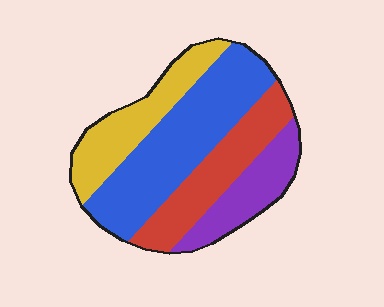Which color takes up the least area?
Purple, at roughly 15%.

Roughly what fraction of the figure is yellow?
Yellow covers around 20% of the figure.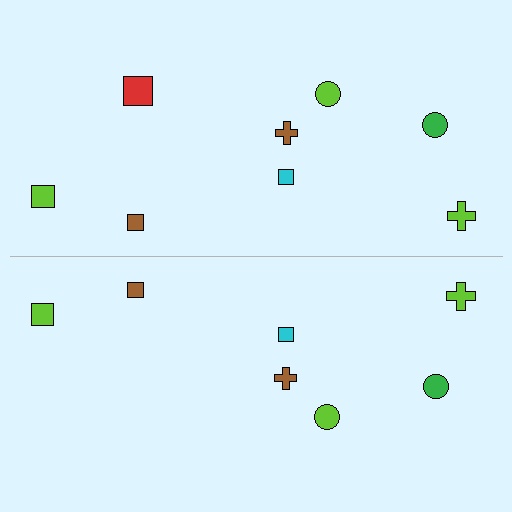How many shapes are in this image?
There are 15 shapes in this image.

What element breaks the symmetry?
A red square is missing from the bottom side.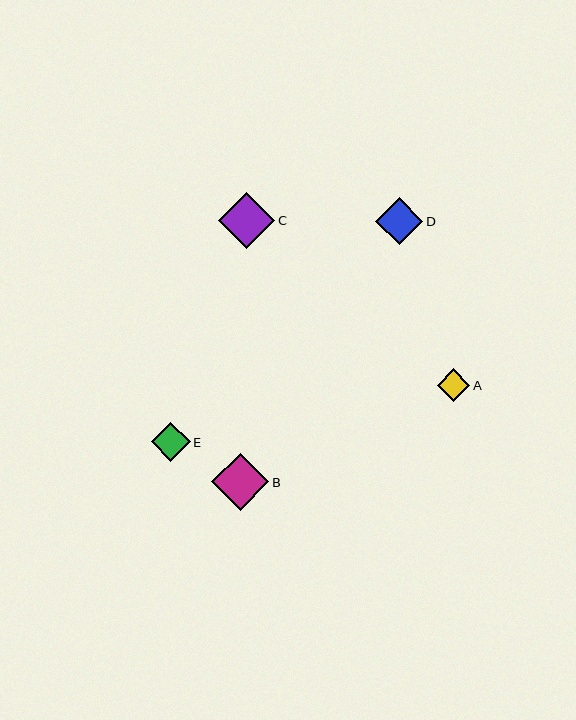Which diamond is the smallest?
Diamond A is the smallest with a size of approximately 33 pixels.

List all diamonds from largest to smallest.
From largest to smallest: B, C, D, E, A.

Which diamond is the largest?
Diamond B is the largest with a size of approximately 57 pixels.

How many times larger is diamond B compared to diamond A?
Diamond B is approximately 1.7 times the size of diamond A.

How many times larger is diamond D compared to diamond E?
Diamond D is approximately 1.2 times the size of diamond E.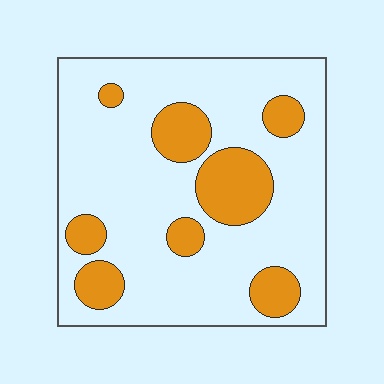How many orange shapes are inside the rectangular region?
8.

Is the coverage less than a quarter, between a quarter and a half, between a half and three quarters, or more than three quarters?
Less than a quarter.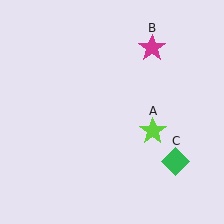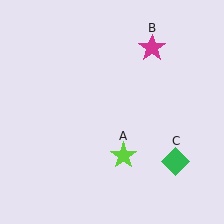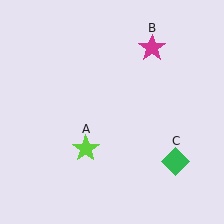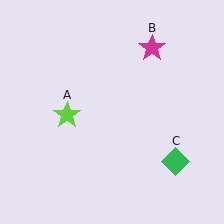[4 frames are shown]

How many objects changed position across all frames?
1 object changed position: lime star (object A).